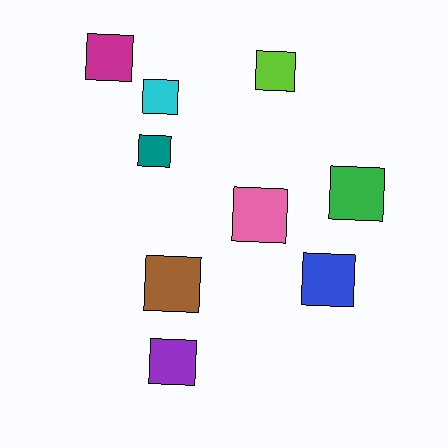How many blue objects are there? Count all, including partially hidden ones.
There is 1 blue object.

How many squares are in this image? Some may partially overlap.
There are 9 squares.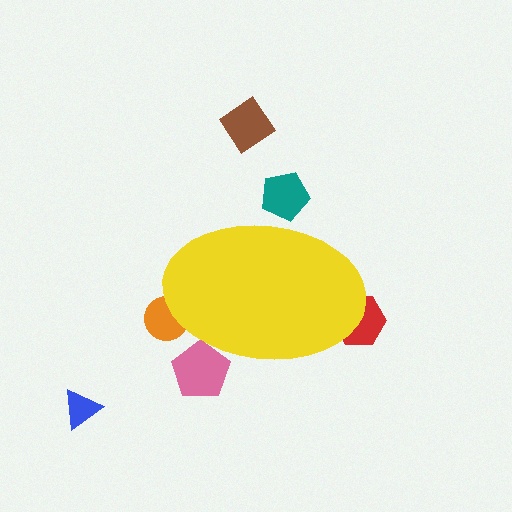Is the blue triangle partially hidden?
No, the blue triangle is fully visible.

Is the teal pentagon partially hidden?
Yes, the teal pentagon is partially hidden behind the yellow ellipse.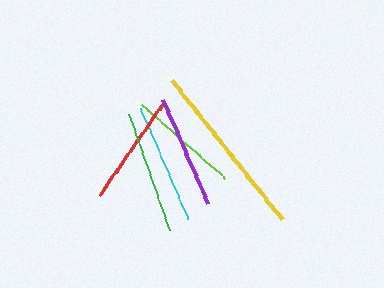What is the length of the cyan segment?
The cyan segment is approximately 121 pixels long.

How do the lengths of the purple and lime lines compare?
The purple and lime lines are approximately the same length.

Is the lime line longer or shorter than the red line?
The red line is longer than the lime line.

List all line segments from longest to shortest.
From longest to shortest: yellow, green, cyan, purple, red, lime.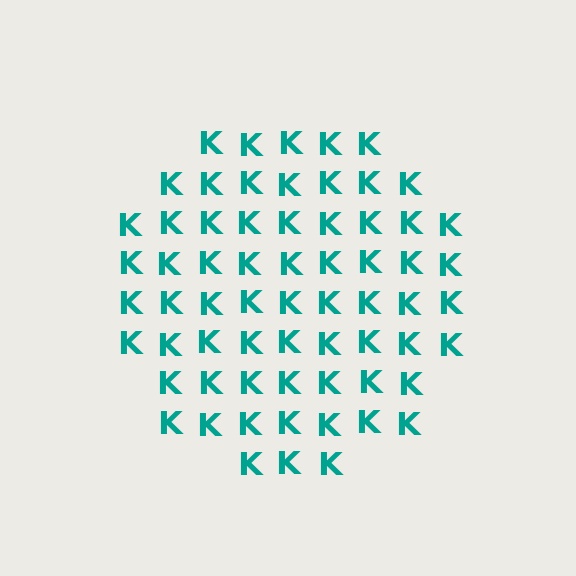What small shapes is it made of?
It is made of small letter K's.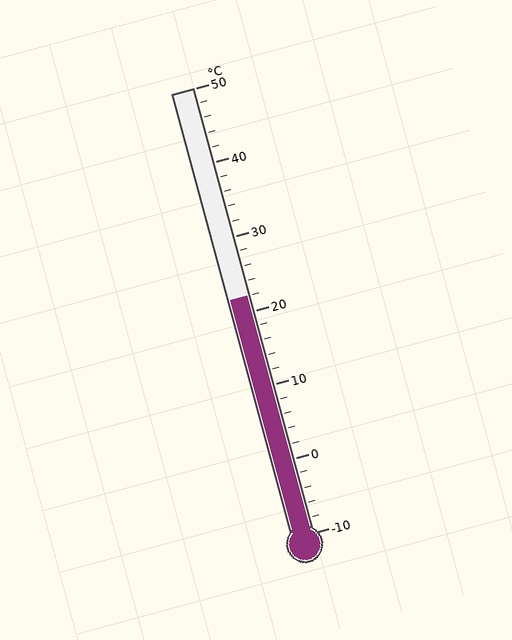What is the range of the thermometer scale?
The thermometer scale ranges from -10°C to 50°C.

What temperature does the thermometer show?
The thermometer shows approximately 22°C.